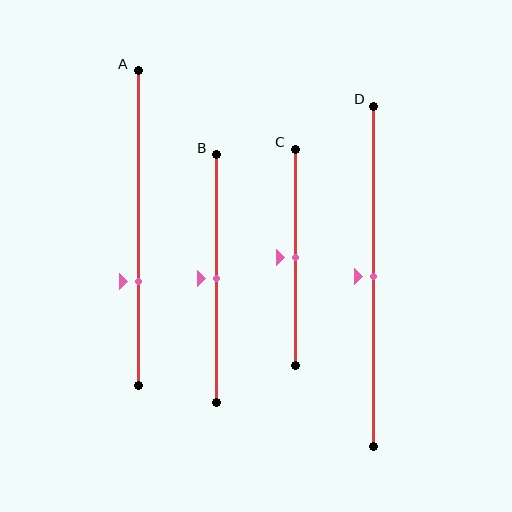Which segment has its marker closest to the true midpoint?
Segment B has its marker closest to the true midpoint.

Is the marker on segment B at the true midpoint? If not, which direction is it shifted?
Yes, the marker on segment B is at the true midpoint.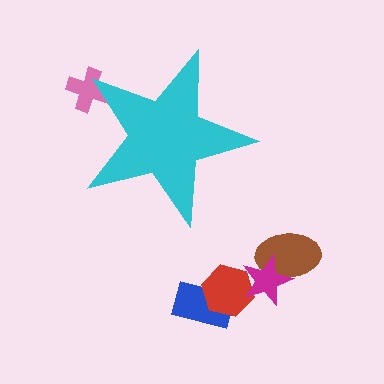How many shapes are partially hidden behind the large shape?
1 shape is partially hidden.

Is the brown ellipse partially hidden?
No, the brown ellipse is fully visible.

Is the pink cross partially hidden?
Yes, the pink cross is partially hidden behind the cyan star.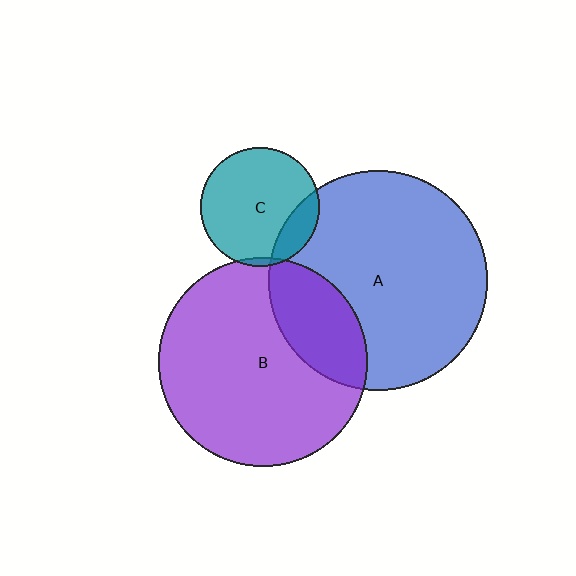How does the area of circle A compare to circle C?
Approximately 3.4 times.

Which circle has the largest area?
Circle A (blue).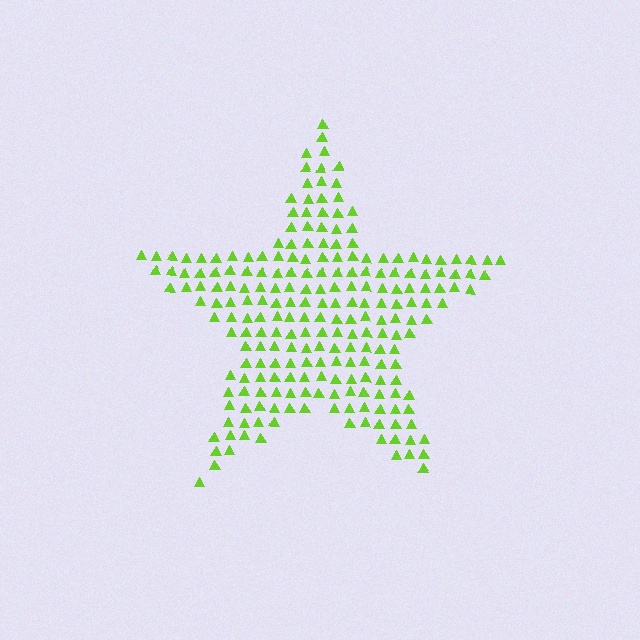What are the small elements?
The small elements are triangles.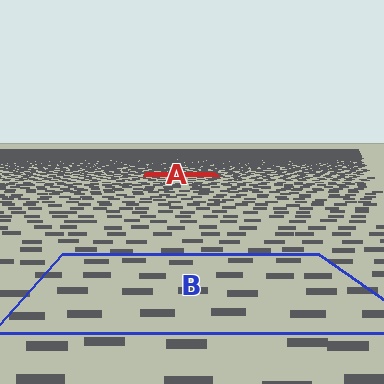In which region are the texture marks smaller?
The texture marks are smaller in region A, because it is farther away.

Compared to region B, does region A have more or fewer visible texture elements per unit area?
Region A has more texture elements per unit area — they are packed more densely because it is farther away.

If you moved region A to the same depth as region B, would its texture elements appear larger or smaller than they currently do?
They would appear larger. At a closer depth, the same texture elements are projected at a bigger on-screen size.